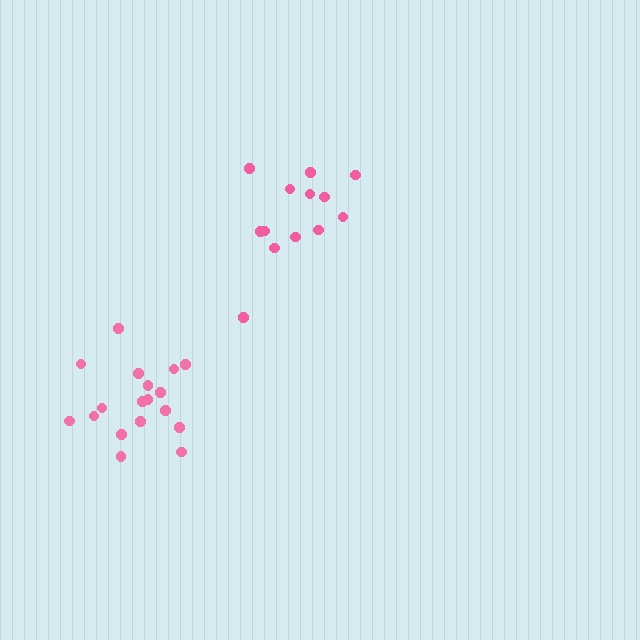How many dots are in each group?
Group 1: 13 dots, Group 2: 18 dots (31 total).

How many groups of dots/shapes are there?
There are 2 groups.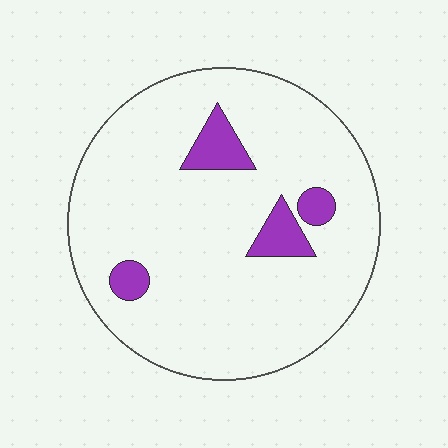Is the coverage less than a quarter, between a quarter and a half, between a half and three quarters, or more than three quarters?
Less than a quarter.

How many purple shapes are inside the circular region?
4.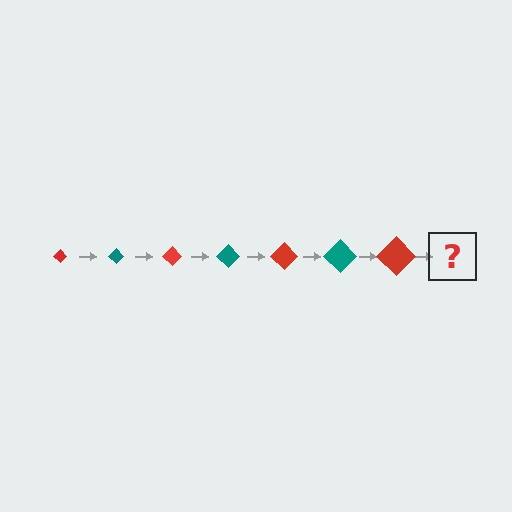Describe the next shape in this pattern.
It should be a teal diamond, larger than the previous one.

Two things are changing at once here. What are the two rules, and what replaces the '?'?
The two rules are that the diamond grows larger each step and the color cycles through red and teal. The '?' should be a teal diamond, larger than the previous one.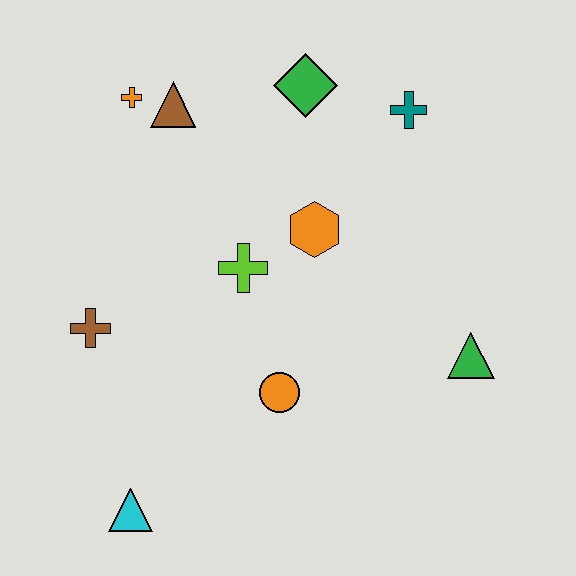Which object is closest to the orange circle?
The lime cross is closest to the orange circle.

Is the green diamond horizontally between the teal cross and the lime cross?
Yes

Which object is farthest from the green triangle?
The orange cross is farthest from the green triangle.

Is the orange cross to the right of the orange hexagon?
No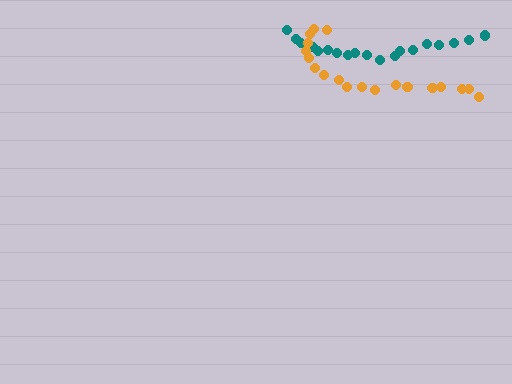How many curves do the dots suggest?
There are 2 distinct paths.